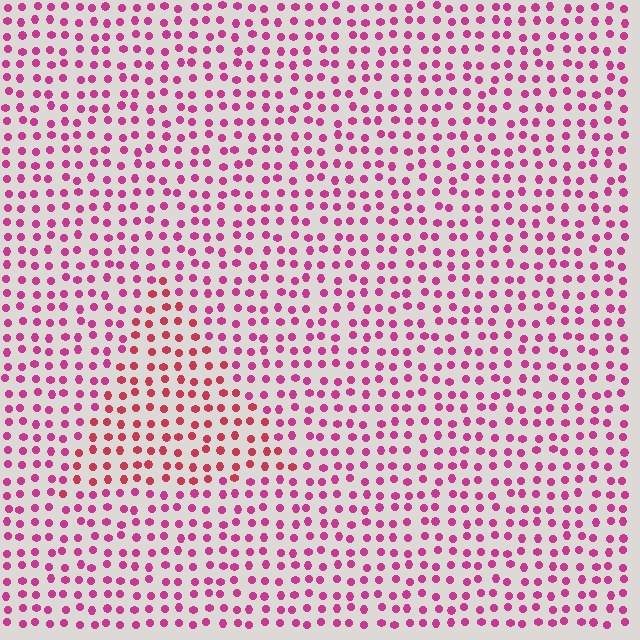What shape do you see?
I see a triangle.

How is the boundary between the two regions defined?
The boundary is defined purely by a slight shift in hue (about 26 degrees). Spacing, size, and orientation are identical on both sides.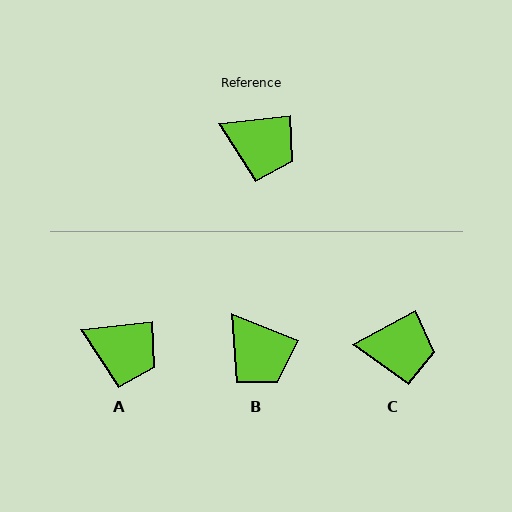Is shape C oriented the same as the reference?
No, it is off by about 21 degrees.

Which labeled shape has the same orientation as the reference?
A.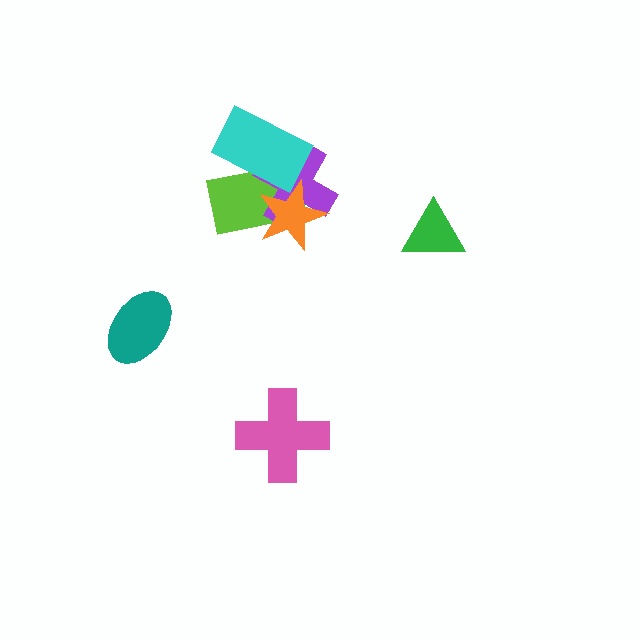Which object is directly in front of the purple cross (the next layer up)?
The orange star is directly in front of the purple cross.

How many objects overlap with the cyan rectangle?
3 objects overlap with the cyan rectangle.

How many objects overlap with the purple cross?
3 objects overlap with the purple cross.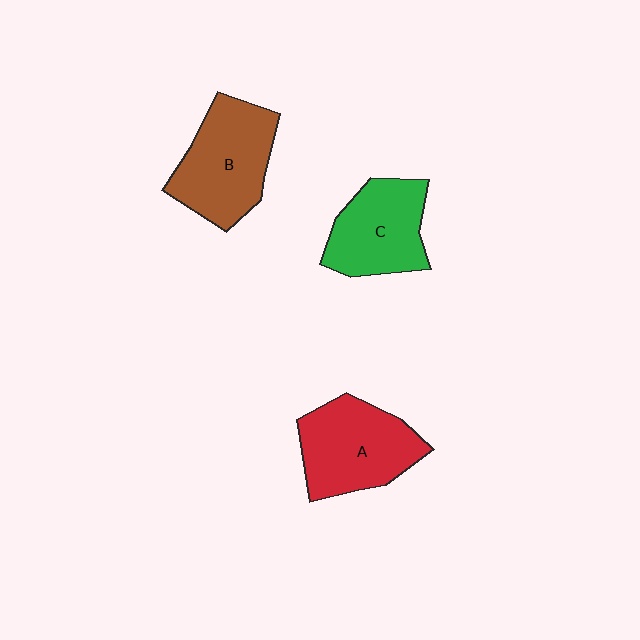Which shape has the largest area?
Shape B (brown).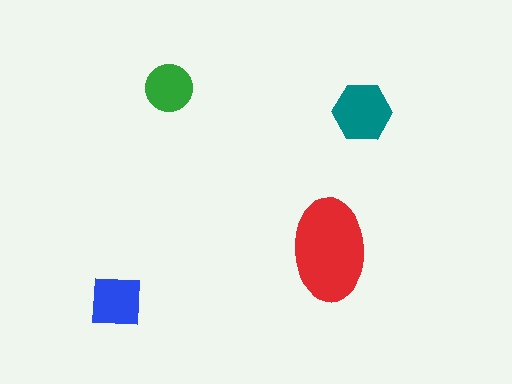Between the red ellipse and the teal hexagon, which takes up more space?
The red ellipse.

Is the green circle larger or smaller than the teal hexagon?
Smaller.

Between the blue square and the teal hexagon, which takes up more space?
The teal hexagon.